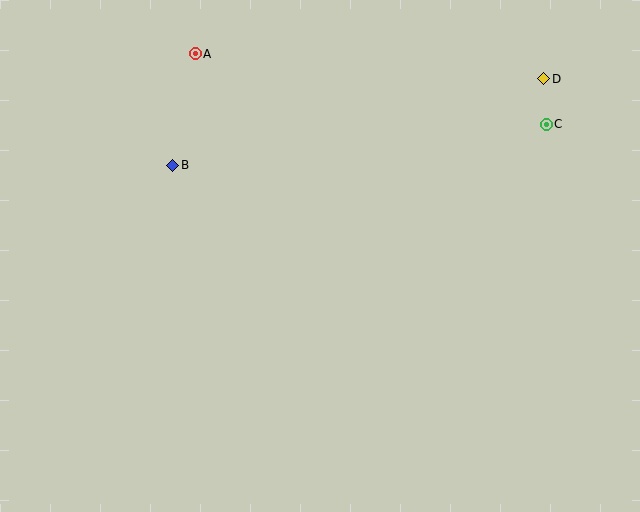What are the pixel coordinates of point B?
Point B is at (173, 165).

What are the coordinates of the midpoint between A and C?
The midpoint between A and C is at (371, 89).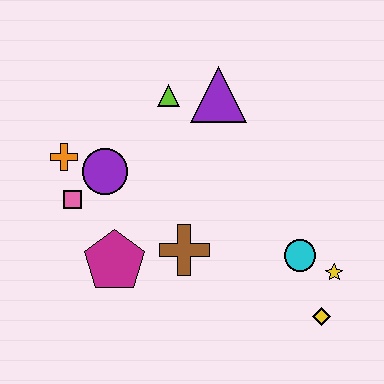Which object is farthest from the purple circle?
The yellow diamond is farthest from the purple circle.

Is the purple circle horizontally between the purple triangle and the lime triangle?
No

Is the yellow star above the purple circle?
No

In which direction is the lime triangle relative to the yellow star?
The lime triangle is above the yellow star.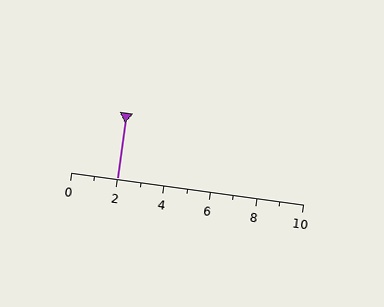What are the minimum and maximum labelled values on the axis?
The axis runs from 0 to 10.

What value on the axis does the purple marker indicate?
The marker indicates approximately 2.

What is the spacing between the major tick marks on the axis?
The major ticks are spaced 2 apart.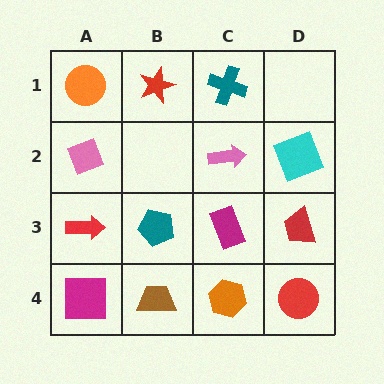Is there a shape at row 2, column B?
No, that cell is empty.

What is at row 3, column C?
A magenta rectangle.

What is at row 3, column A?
A red arrow.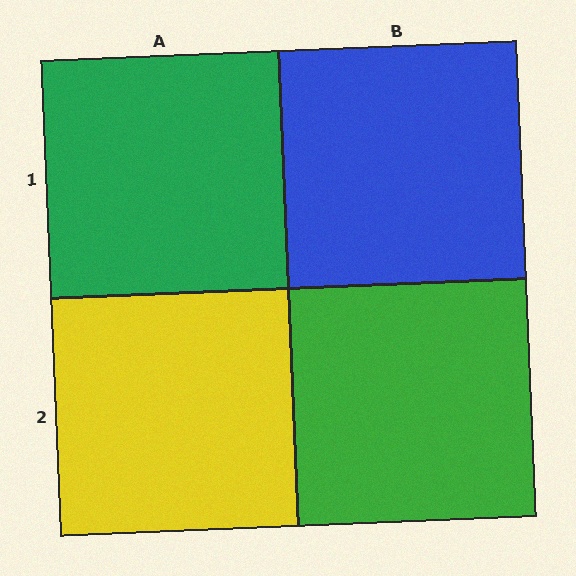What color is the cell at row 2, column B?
Green.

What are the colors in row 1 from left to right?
Green, blue.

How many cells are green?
2 cells are green.